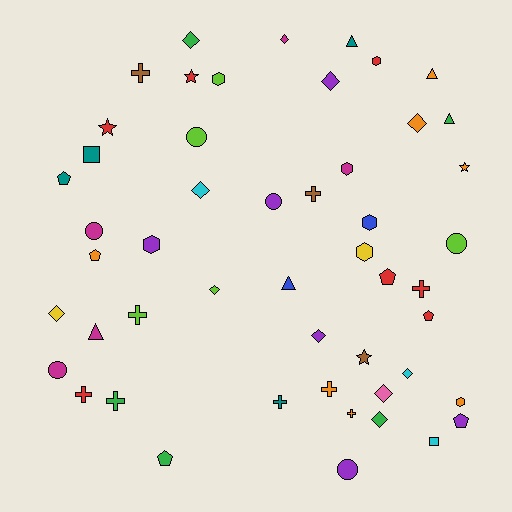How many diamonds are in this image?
There are 11 diamonds.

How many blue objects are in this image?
There are 2 blue objects.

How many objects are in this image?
There are 50 objects.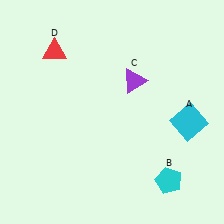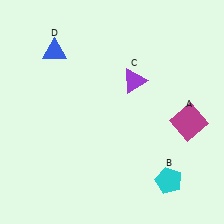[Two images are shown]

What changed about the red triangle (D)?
In Image 1, D is red. In Image 2, it changed to blue.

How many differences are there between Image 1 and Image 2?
There are 2 differences between the two images.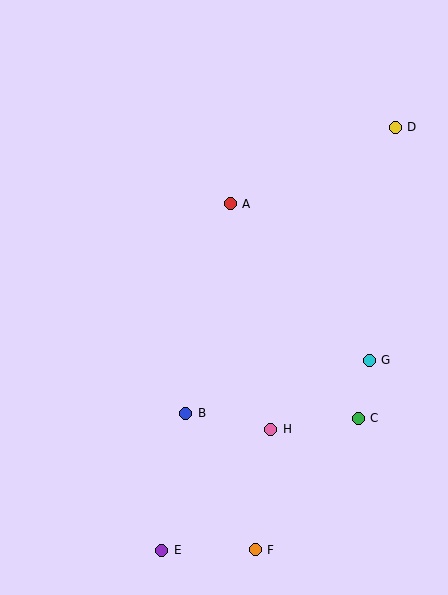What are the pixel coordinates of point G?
Point G is at (369, 360).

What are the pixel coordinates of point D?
Point D is at (395, 127).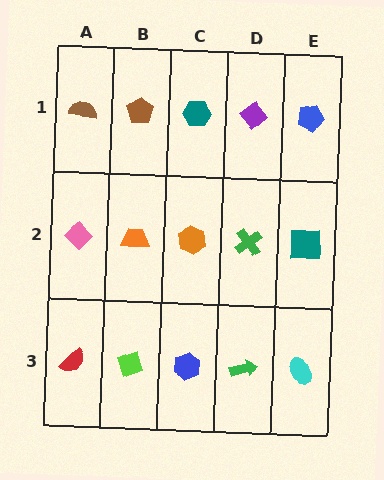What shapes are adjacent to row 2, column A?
A brown semicircle (row 1, column A), a red semicircle (row 3, column A), an orange trapezoid (row 2, column B).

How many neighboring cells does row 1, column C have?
3.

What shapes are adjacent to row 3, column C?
An orange hexagon (row 2, column C), a lime diamond (row 3, column B), a green arrow (row 3, column D).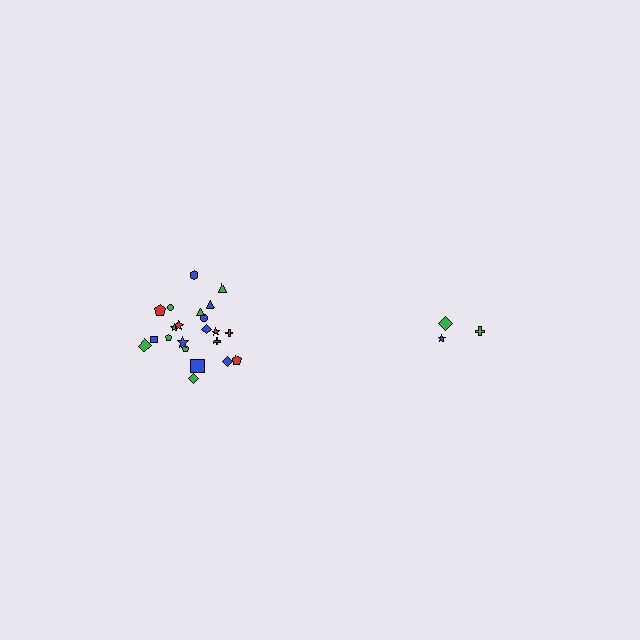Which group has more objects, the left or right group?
The left group.